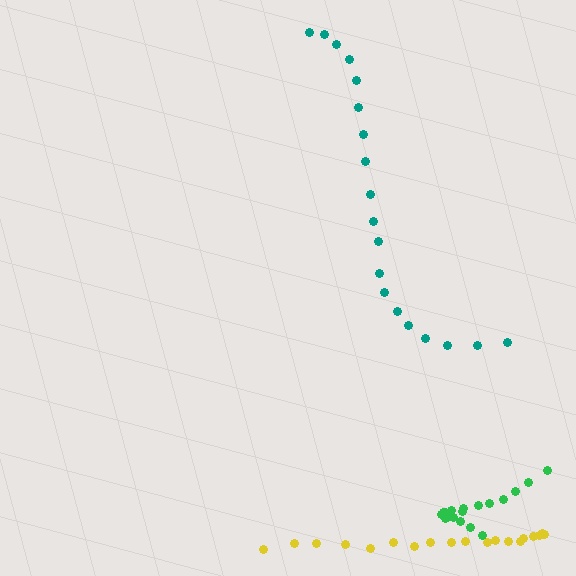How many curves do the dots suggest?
There are 3 distinct paths.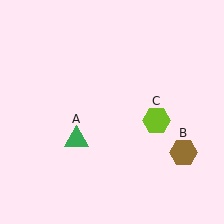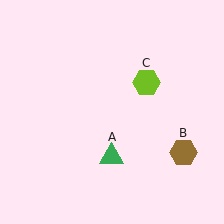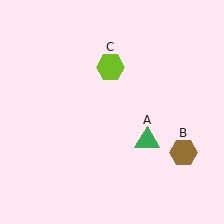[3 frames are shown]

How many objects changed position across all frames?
2 objects changed position: green triangle (object A), lime hexagon (object C).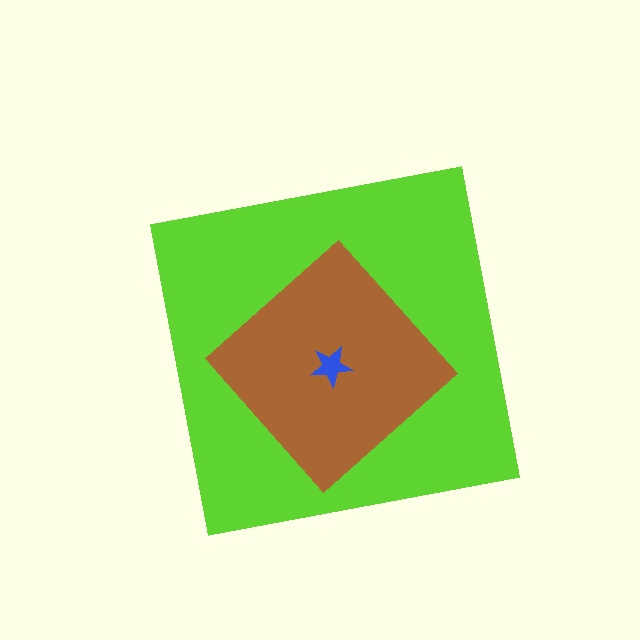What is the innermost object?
The blue star.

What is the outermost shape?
The lime square.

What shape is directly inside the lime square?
The brown diamond.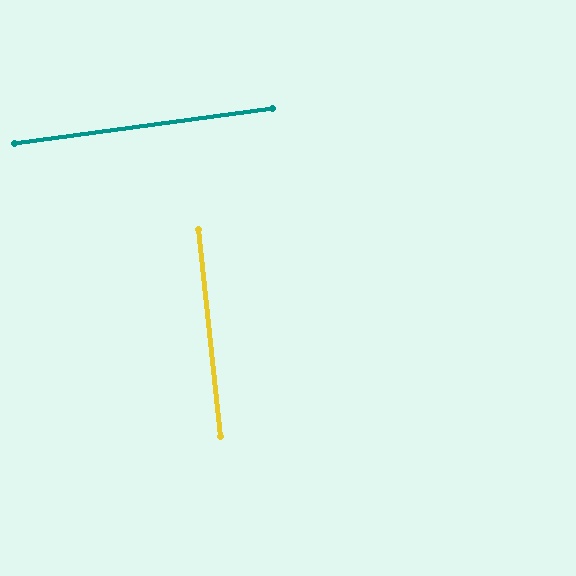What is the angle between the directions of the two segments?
Approximately 88 degrees.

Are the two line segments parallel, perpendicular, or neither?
Perpendicular — they meet at approximately 88°.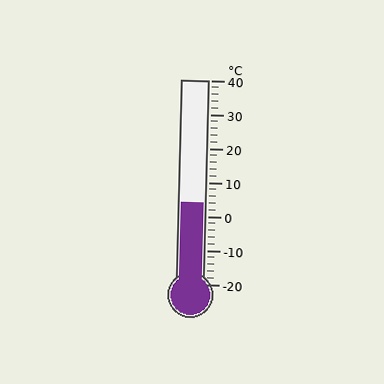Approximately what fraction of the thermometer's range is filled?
The thermometer is filled to approximately 40% of its range.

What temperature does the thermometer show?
The thermometer shows approximately 4°C.